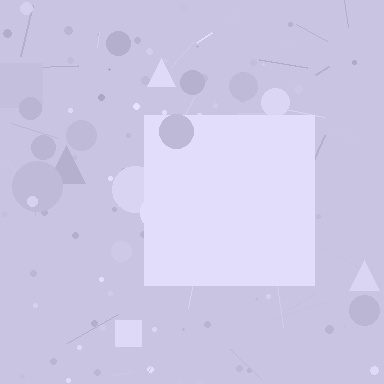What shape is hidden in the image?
A square is hidden in the image.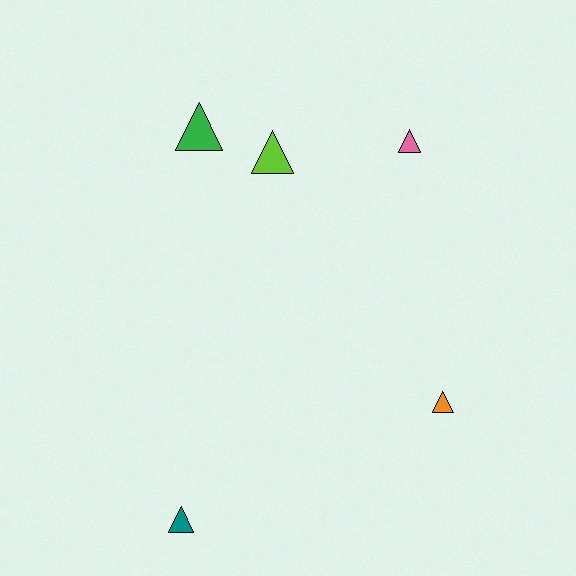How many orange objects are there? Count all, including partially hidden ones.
There is 1 orange object.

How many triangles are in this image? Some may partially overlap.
There are 5 triangles.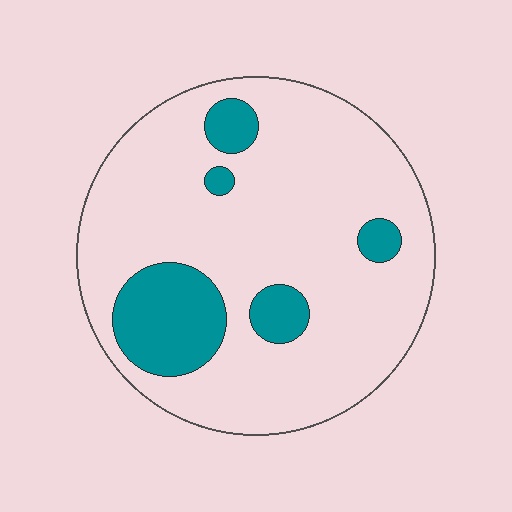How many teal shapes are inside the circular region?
5.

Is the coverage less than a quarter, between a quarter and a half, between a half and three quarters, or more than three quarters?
Less than a quarter.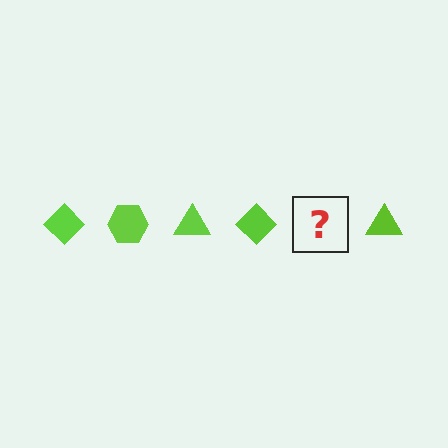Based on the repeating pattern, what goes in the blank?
The blank should be a lime hexagon.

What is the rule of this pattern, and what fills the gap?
The rule is that the pattern cycles through diamond, hexagon, triangle shapes in lime. The gap should be filled with a lime hexagon.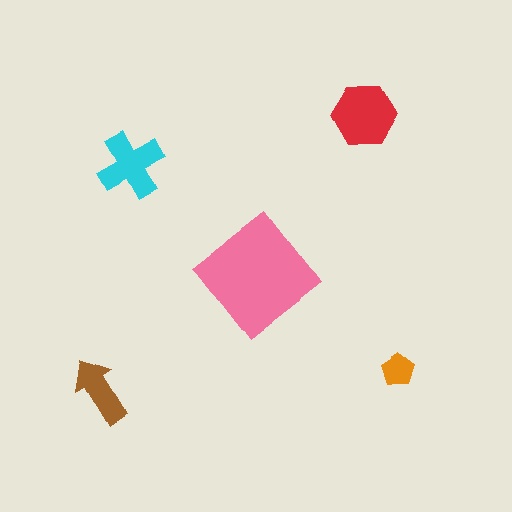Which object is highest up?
The red hexagon is topmost.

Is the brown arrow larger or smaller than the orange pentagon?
Larger.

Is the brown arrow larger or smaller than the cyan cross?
Smaller.